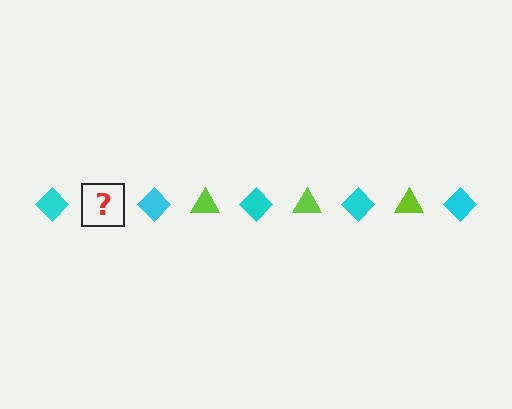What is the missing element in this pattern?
The missing element is a lime triangle.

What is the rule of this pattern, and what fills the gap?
The rule is that the pattern alternates between cyan diamond and lime triangle. The gap should be filled with a lime triangle.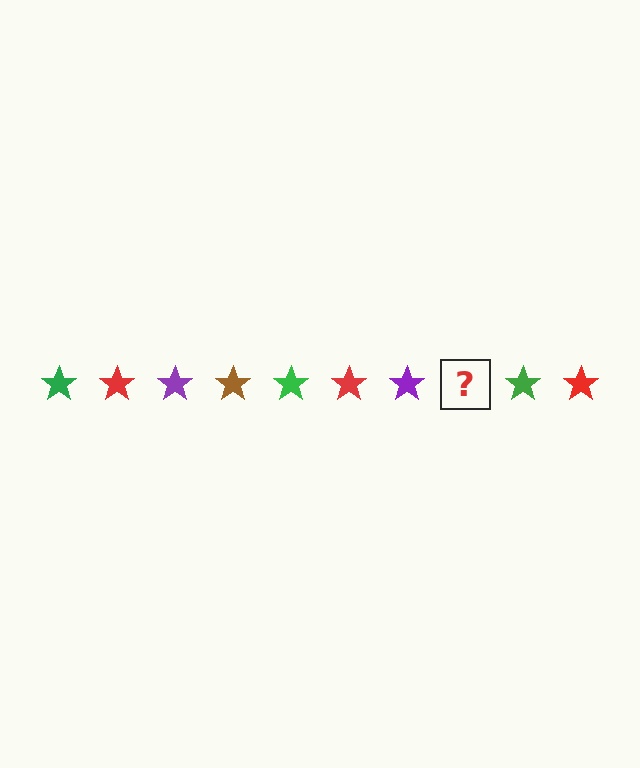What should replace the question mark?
The question mark should be replaced with a brown star.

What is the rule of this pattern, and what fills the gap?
The rule is that the pattern cycles through green, red, purple, brown stars. The gap should be filled with a brown star.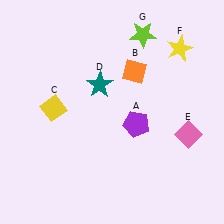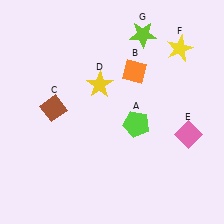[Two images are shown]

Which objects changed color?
A changed from purple to lime. C changed from yellow to brown. D changed from teal to yellow.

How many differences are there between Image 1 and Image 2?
There are 3 differences between the two images.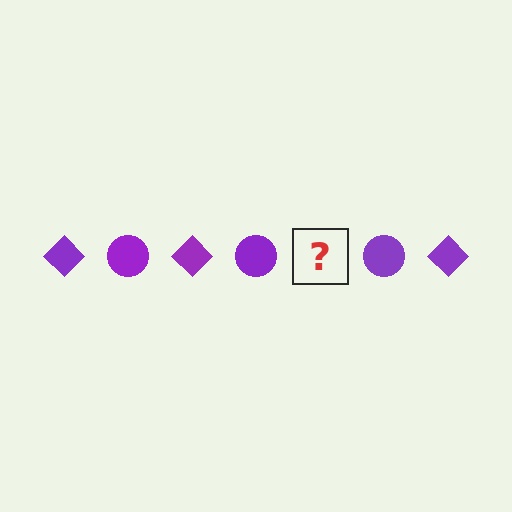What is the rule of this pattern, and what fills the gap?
The rule is that the pattern cycles through diamond, circle shapes in purple. The gap should be filled with a purple diamond.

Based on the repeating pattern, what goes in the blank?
The blank should be a purple diamond.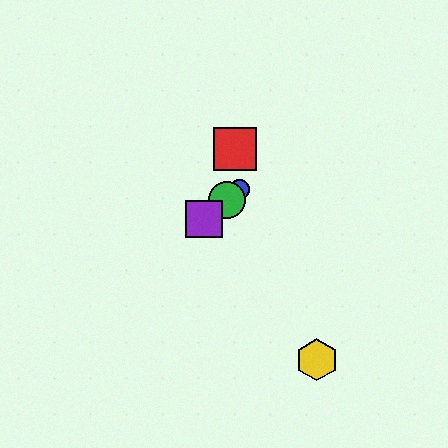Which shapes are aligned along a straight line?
The blue circle, the green circle, the purple square are aligned along a straight line.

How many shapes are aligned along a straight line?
3 shapes (the blue circle, the green circle, the purple square) are aligned along a straight line.